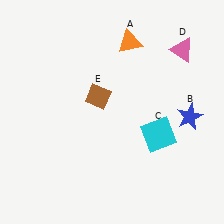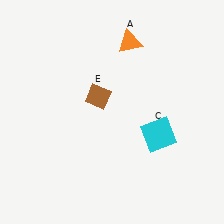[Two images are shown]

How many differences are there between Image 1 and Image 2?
There are 2 differences between the two images.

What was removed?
The blue star (B), the pink triangle (D) were removed in Image 2.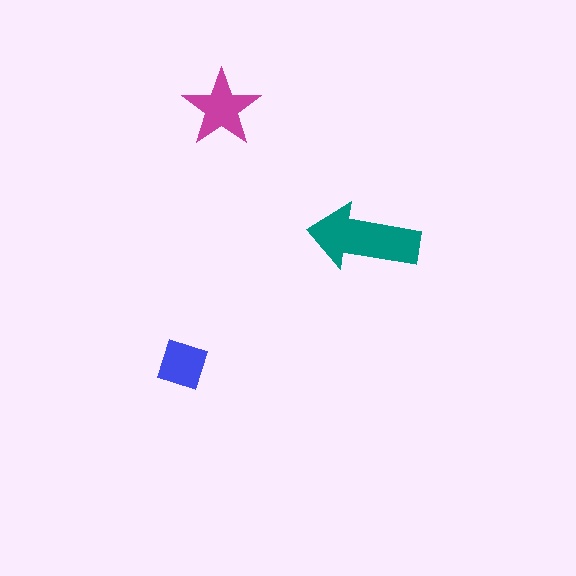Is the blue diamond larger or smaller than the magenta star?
Smaller.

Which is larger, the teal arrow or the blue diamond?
The teal arrow.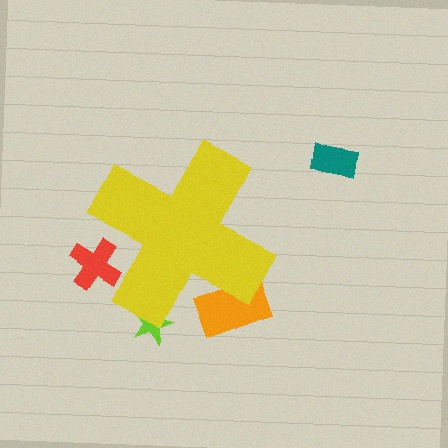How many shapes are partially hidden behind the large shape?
3 shapes are partially hidden.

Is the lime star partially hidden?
Yes, the lime star is partially hidden behind the yellow cross.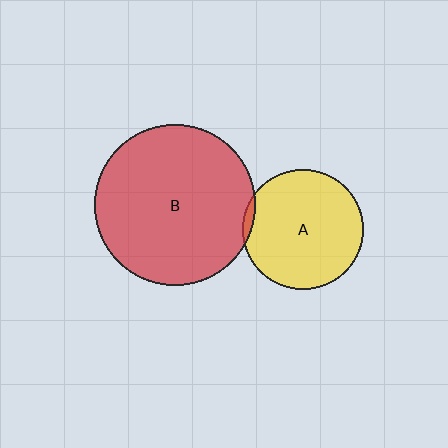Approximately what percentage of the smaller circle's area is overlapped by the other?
Approximately 5%.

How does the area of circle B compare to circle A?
Approximately 1.8 times.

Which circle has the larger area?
Circle B (red).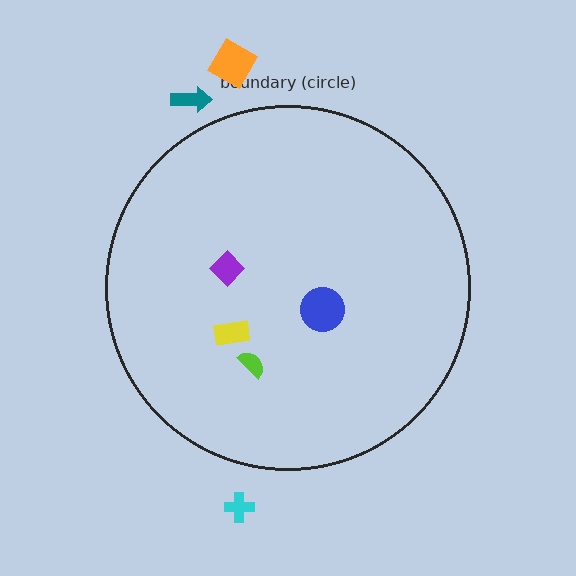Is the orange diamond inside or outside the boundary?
Outside.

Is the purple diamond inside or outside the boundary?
Inside.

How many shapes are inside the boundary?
4 inside, 3 outside.